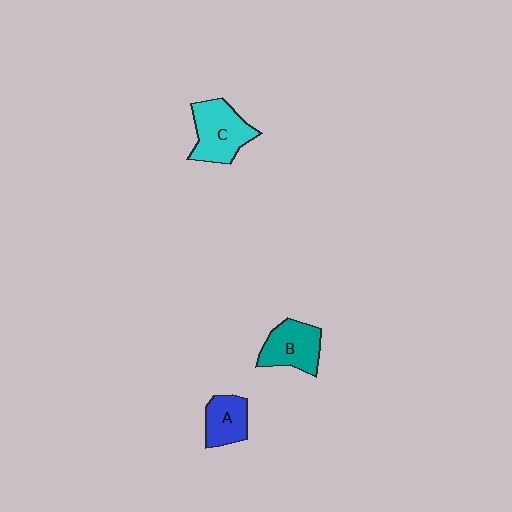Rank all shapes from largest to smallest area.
From largest to smallest: C (cyan), B (teal), A (blue).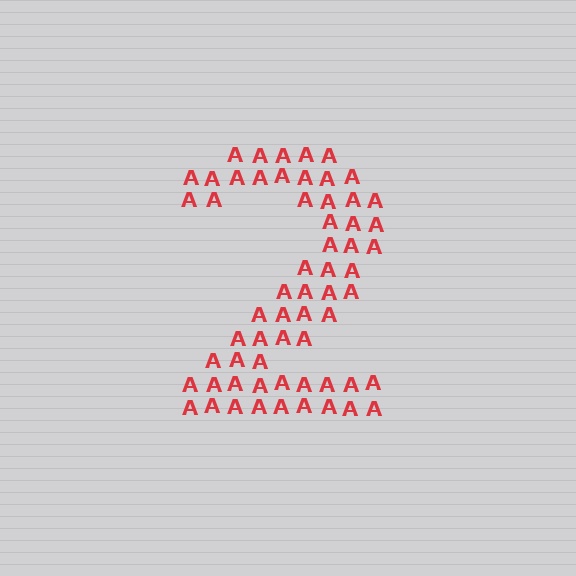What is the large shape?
The large shape is the digit 2.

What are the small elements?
The small elements are letter A's.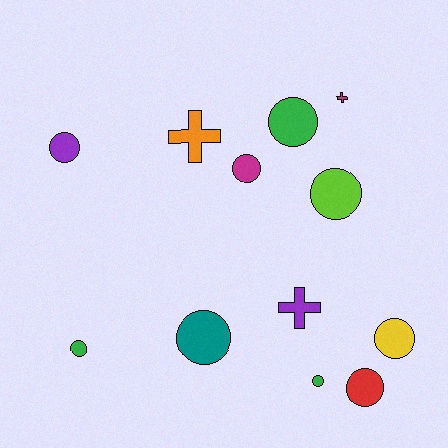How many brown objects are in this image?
There are no brown objects.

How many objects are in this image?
There are 12 objects.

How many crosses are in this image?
There are 3 crosses.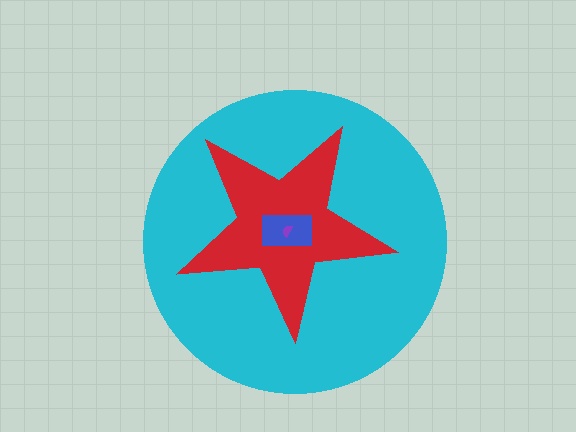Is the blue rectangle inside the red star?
Yes.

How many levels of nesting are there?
4.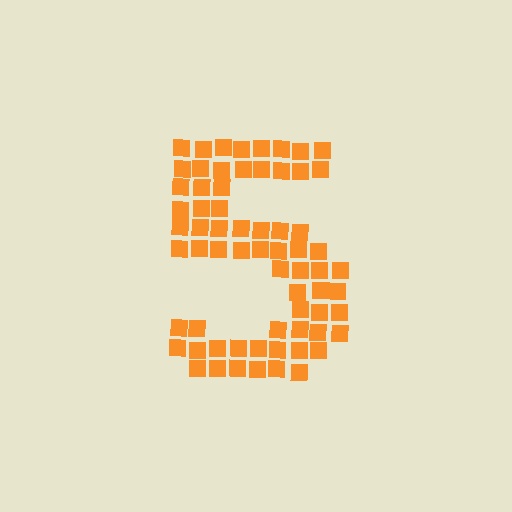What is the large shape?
The large shape is the digit 5.